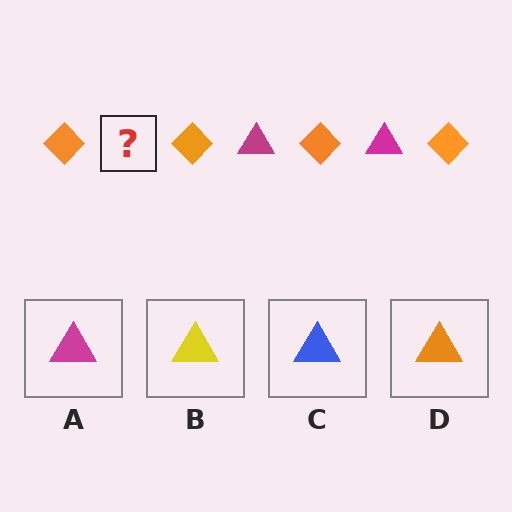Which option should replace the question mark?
Option A.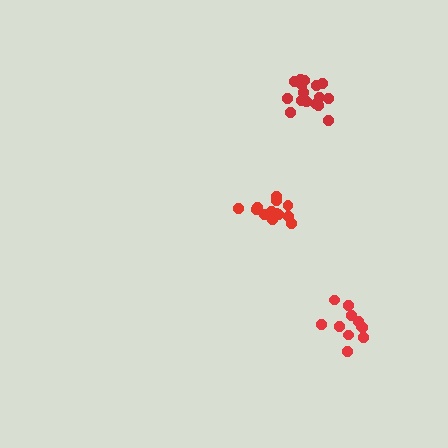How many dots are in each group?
Group 1: 13 dots, Group 2: 16 dots, Group 3: 11 dots (40 total).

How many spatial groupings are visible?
There are 3 spatial groupings.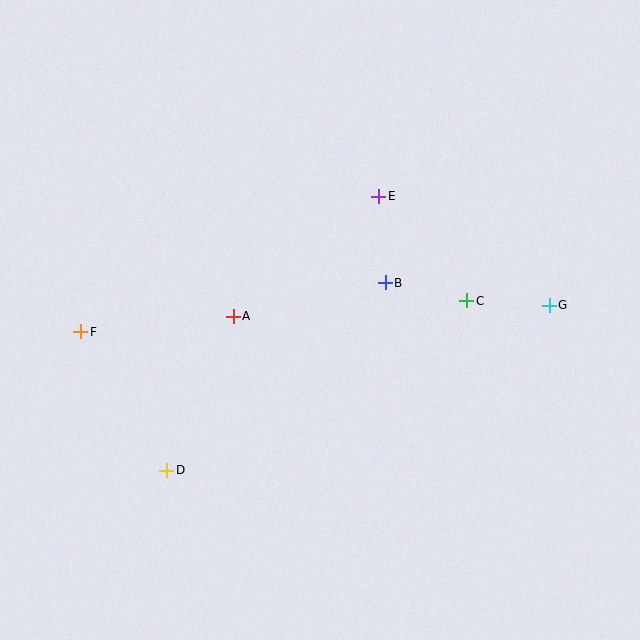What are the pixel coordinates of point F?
Point F is at (81, 332).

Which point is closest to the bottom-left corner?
Point D is closest to the bottom-left corner.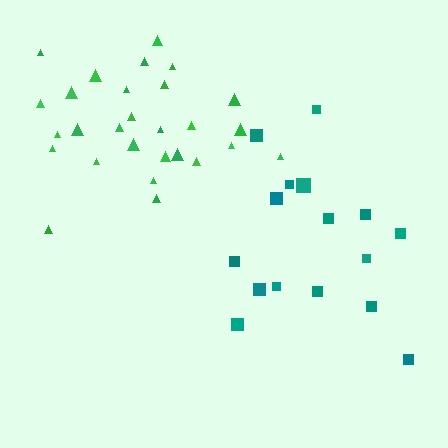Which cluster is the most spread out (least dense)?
Teal.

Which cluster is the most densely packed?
Green.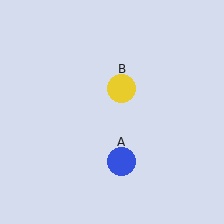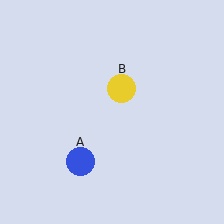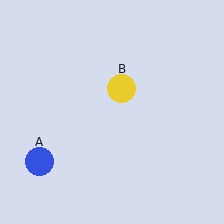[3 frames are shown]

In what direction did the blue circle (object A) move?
The blue circle (object A) moved left.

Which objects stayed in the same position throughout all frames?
Yellow circle (object B) remained stationary.